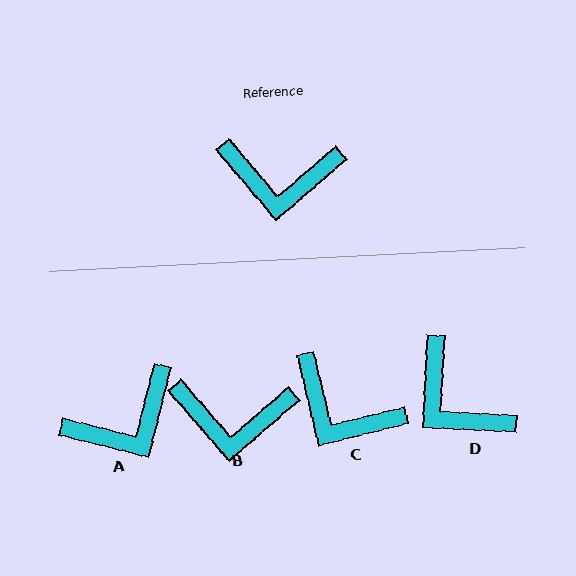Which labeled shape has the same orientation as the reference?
B.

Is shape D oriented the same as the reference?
No, it is off by about 44 degrees.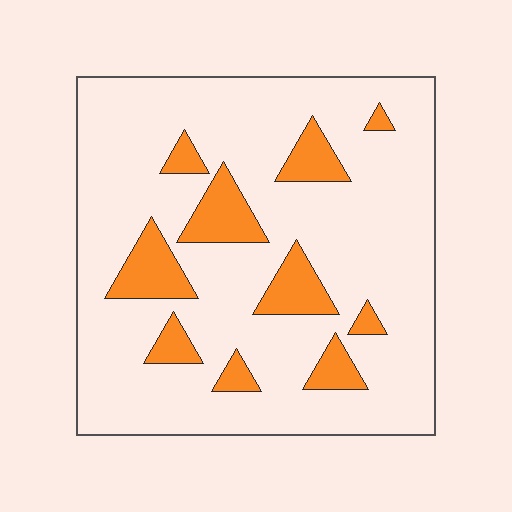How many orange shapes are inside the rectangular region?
10.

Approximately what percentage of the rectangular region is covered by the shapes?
Approximately 15%.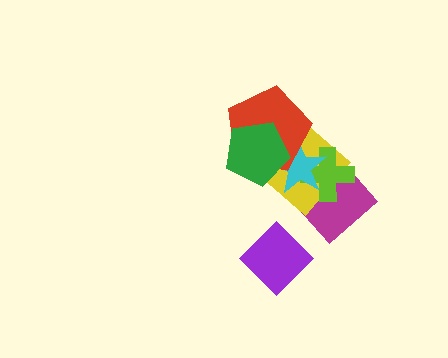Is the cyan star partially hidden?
Yes, it is partially covered by another shape.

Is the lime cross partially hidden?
Yes, it is partially covered by another shape.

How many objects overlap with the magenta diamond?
3 objects overlap with the magenta diamond.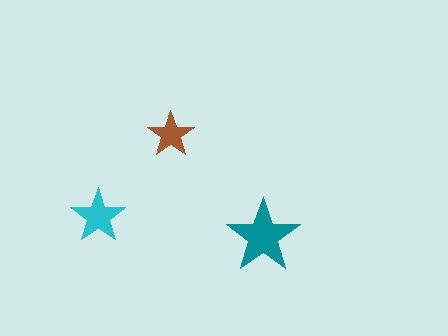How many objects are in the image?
There are 3 objects in the image.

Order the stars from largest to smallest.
the teal one, the cyan one, the brown one.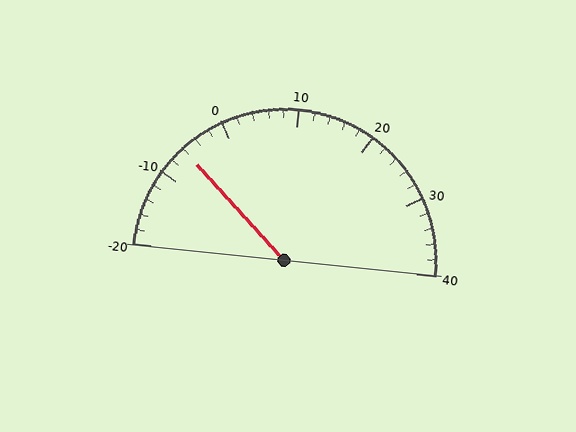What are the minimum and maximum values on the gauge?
The gauge ranges from -20 to 40.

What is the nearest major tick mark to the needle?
The nearest major tick mark is -10.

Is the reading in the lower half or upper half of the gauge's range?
The reading is in the lower half of the range (-20 to 40).